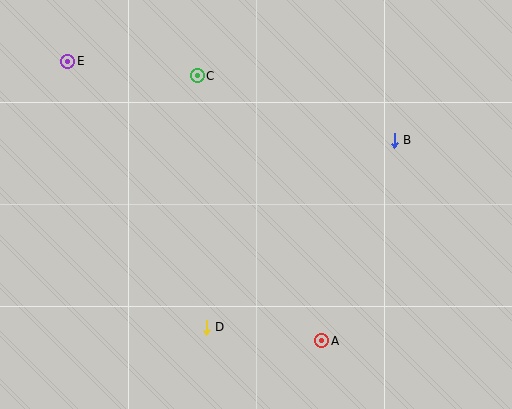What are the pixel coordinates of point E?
Point E is at (68, 61).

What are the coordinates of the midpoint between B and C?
The midpoint between B and C is at (296, 108).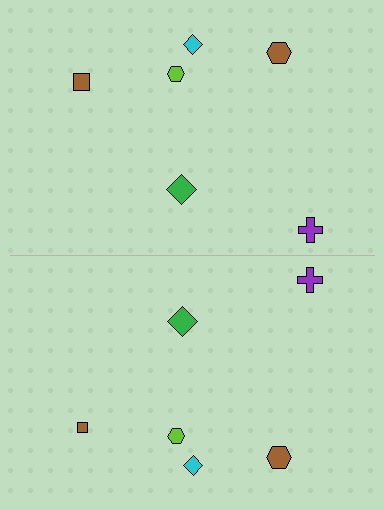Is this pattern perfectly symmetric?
No, the pattern is not perfectly symmetric. The brown square on the bottom side has a different size than its mirror counterpart.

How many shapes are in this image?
There are 12 shapes in this image.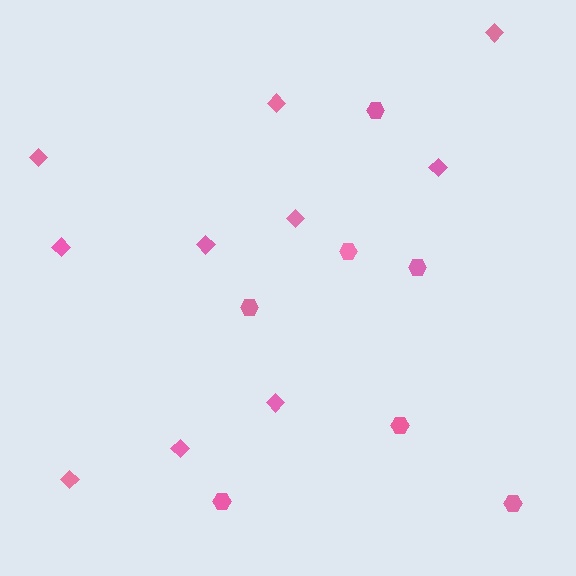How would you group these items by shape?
There are 2 groups: one group of diamonds (10) and one group of hexagons (7).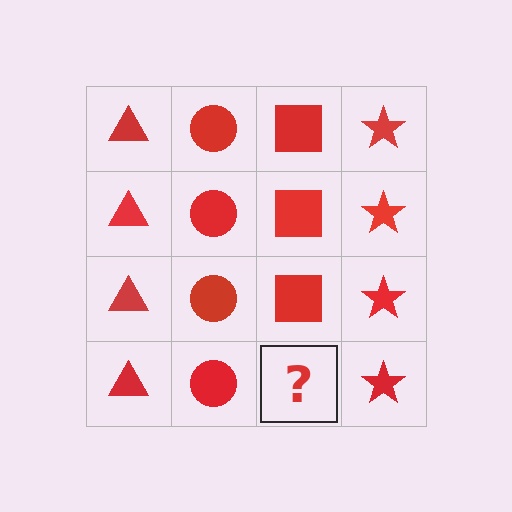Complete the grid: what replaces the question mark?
The question mark should be replaced with a red square.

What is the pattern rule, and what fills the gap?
The rule is that each column has a consistent shape. The gap should be filled with a red square.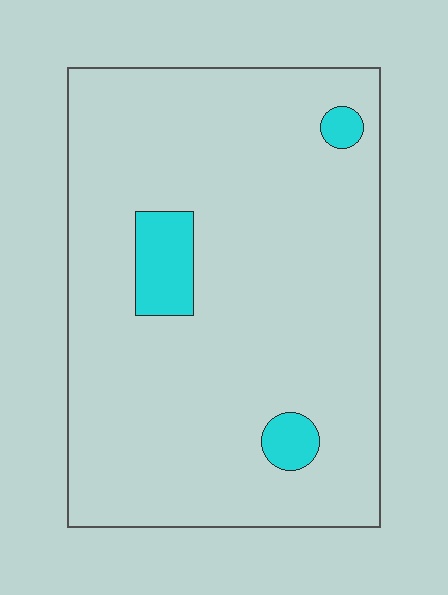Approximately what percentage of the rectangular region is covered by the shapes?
Approximately 5%.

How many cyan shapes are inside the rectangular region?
3.